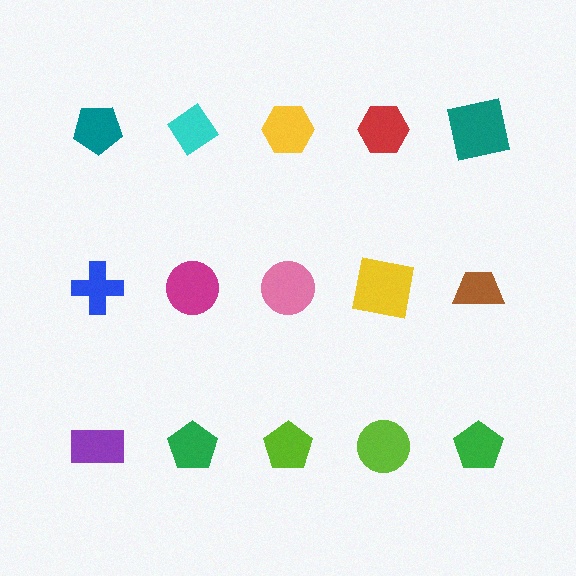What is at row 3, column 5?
A green pentagon.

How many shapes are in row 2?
5 shapes.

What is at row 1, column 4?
A red hexagon.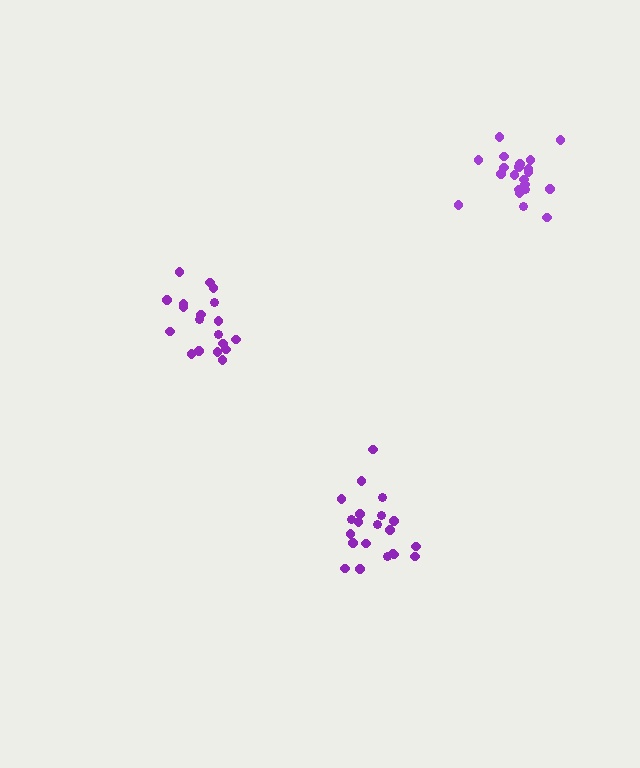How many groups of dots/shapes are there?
There are 3 groups.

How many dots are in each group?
Group 1: 19 dots, Group 2: 21 dots, Group 3: 21 dots (61 total).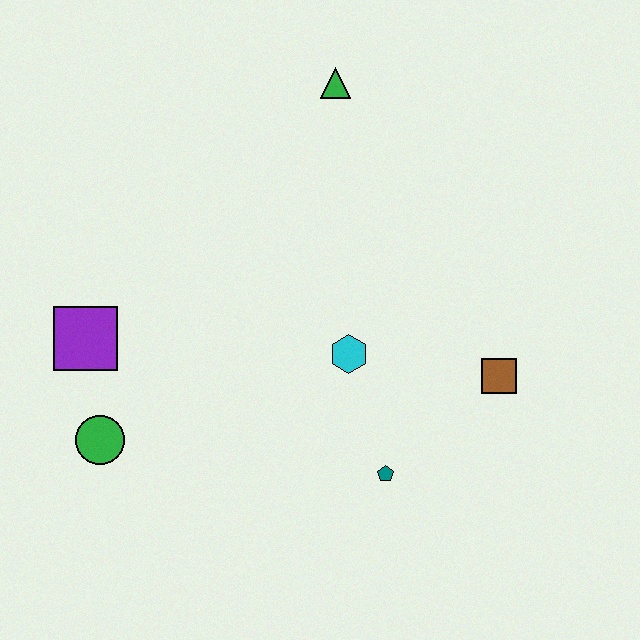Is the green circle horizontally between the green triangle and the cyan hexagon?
No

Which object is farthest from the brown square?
The purple square is farthest from the brown square.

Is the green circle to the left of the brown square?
Yes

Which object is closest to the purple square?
The green circle is closest to the purple square.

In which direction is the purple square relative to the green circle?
The purple square is above the green circle.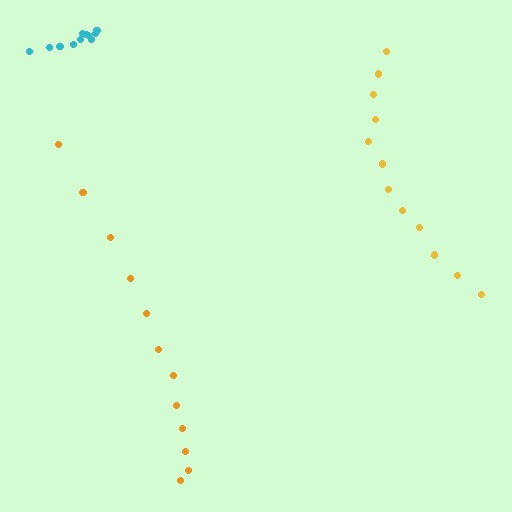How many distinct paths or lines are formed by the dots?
There are 3 distinct paths.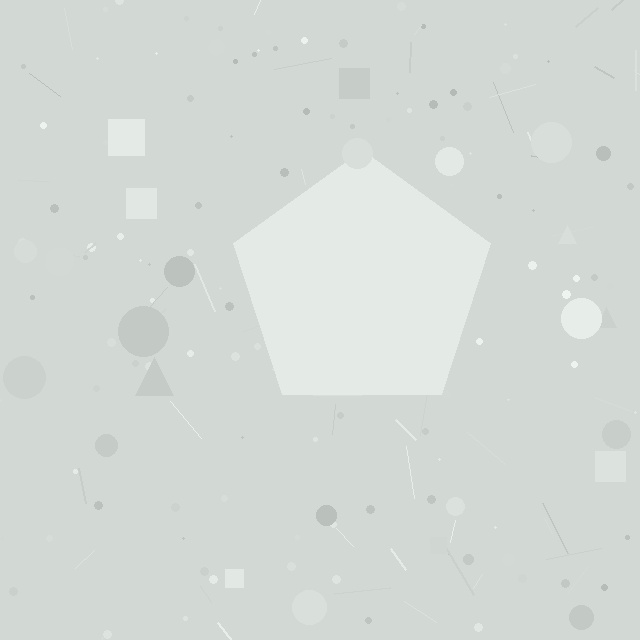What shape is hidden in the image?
A pentagon is hidden in the image.